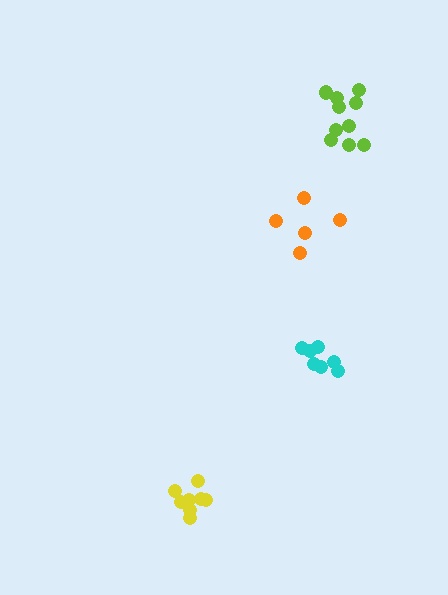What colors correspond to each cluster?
The clusters are colored: orange, cyan, yellow, lime.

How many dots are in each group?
Group 1: 5 dots, Group 2: 7 dots, Group 3: 8 dots, Group 4: 10 dots (30 total).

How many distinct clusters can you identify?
There are 4 distinct clusters.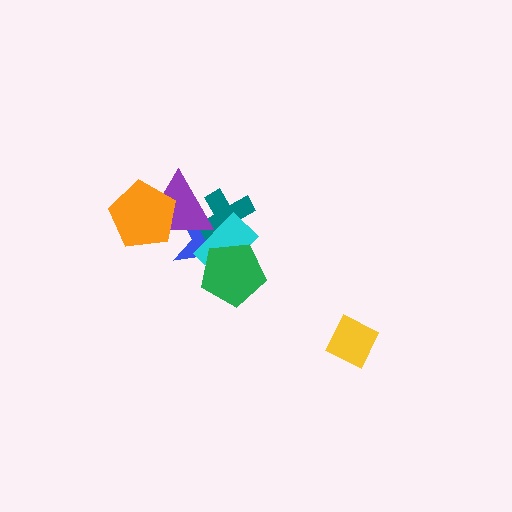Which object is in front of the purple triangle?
The orange pentagon is in front of the purple triangle.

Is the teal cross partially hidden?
Yes, it is partially covered by another shape.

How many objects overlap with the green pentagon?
3 objects overlap with the green pentagon.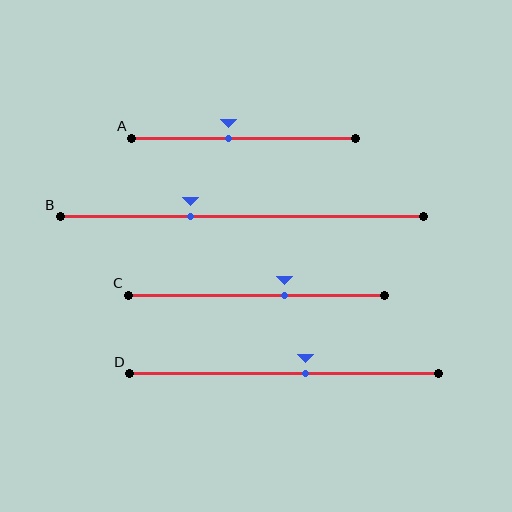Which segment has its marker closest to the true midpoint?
Segment A has its marker closest to the true midpoint.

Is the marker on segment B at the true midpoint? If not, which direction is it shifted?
No, the marker on segment B is shifted to the left by about 14% of the segment length.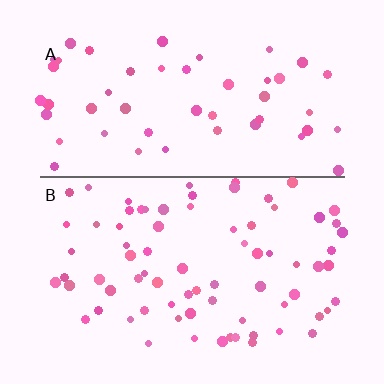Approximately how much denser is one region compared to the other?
Approximately 1.5× — region B over region A.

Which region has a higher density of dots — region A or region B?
B (the bottom).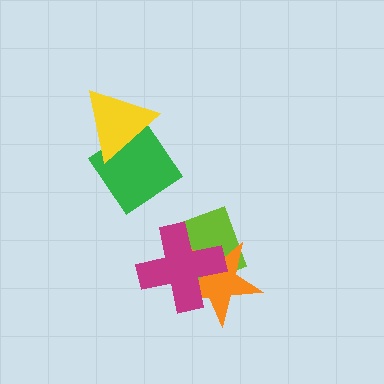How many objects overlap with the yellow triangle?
1 object overlaps with the yellow triangle.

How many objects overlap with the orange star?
2 objects overlap with the orange star.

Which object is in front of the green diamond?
The yellow triangle is in front of the green diamond.